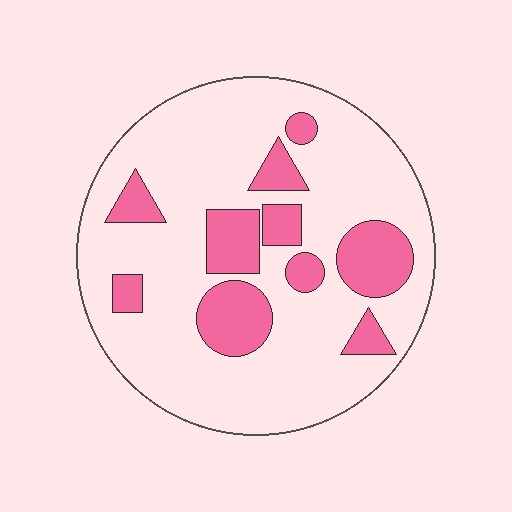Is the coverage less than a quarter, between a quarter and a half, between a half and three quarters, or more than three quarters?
Less than a quarter.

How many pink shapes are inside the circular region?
10.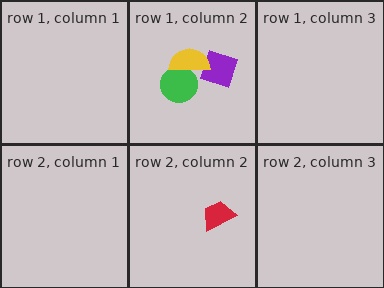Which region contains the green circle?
The row 1, column 2 region.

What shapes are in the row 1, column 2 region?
The green circle, the purple square, the yellow semicircle.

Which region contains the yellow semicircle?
The row 1, column 2 region.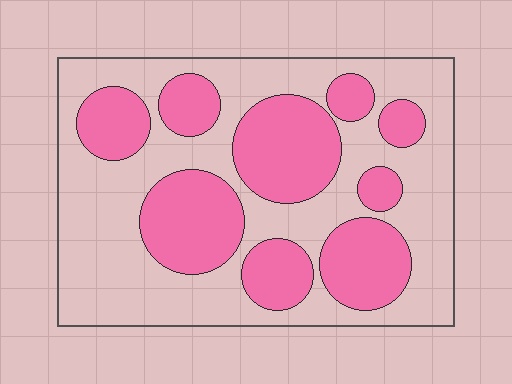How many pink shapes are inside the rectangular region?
9.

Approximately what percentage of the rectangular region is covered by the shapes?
Approximately 40%.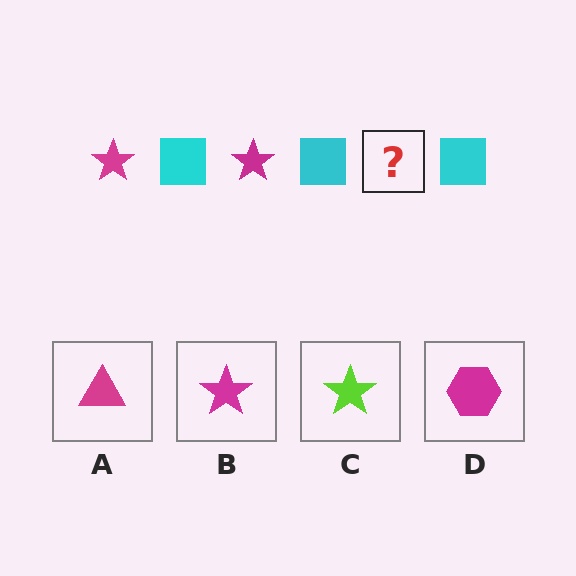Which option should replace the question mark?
Option B.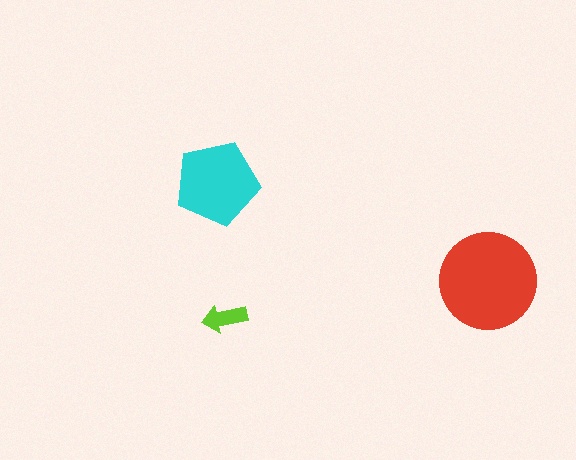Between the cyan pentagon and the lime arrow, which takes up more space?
The cyan pentagon.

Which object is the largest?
The red circle.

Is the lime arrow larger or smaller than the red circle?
Smaller.